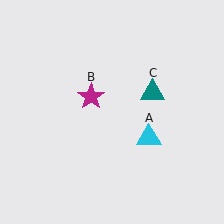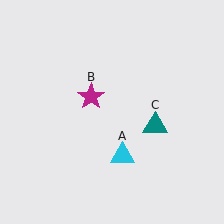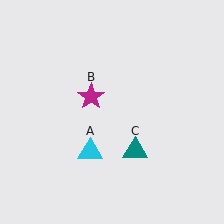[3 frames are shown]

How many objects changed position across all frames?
2 objects changed position: cyan triangle (object A), teal triangle (object C).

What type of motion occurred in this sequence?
The cyan triangle (object A), teal triangle (object C) rotated clockwise around the center of the scene.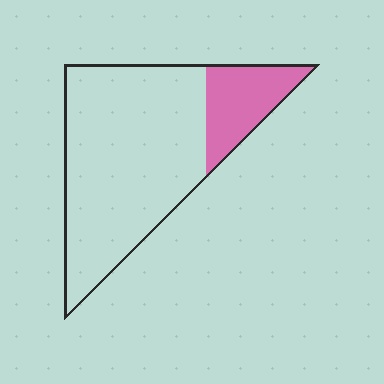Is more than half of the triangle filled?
No.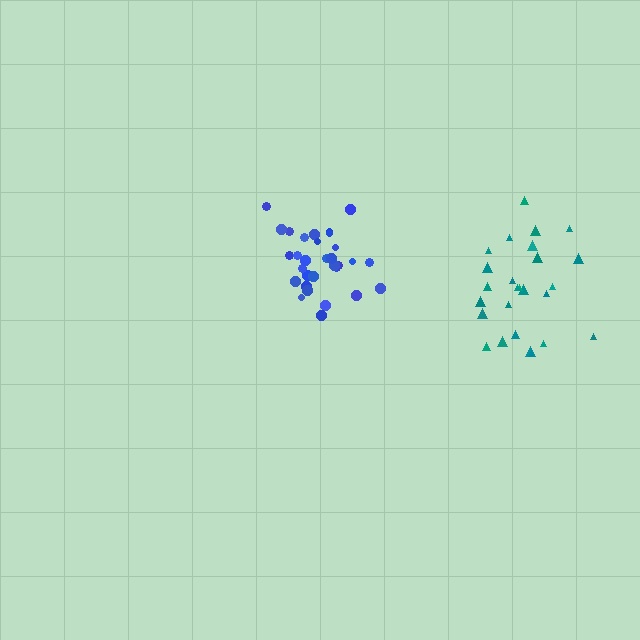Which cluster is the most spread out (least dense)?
Teal.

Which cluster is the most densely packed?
Blue.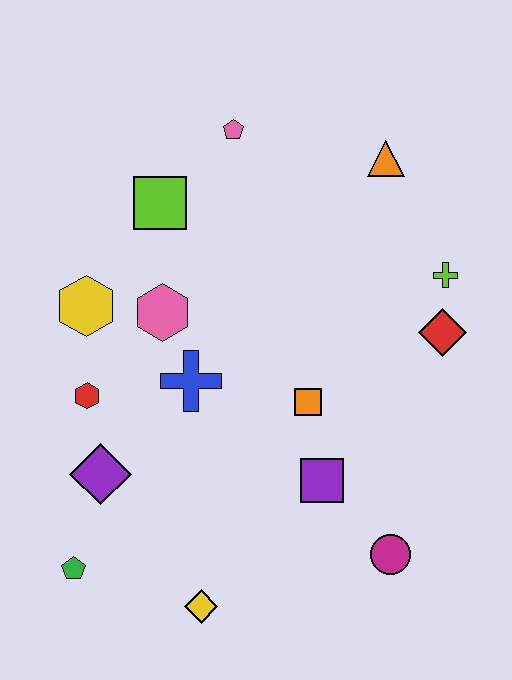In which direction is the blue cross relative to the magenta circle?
The blue cross is to the left of the magenta circle.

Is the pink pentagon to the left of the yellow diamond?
No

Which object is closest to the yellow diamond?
The green pentagon is closest to the yellow diamond.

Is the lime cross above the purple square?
Yes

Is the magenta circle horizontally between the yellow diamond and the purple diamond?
No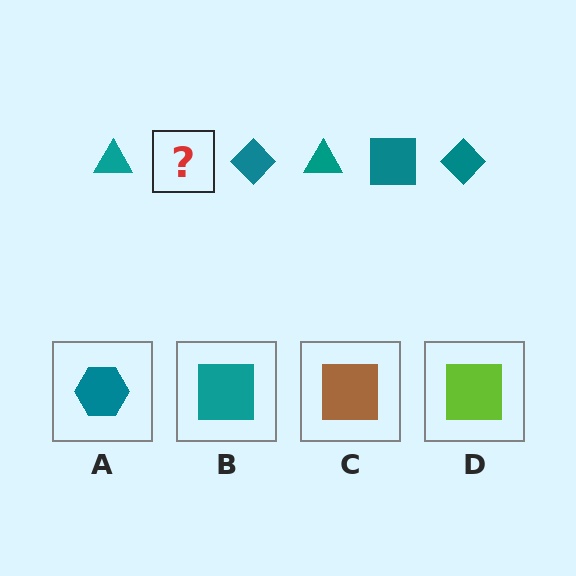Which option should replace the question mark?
Option B.